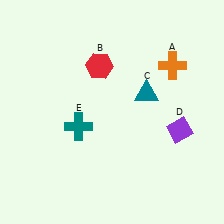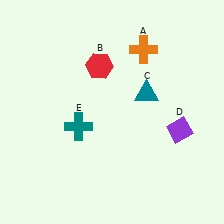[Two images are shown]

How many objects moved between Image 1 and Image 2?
1 object moved between the two images.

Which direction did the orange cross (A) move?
The orange cross (A) moved left.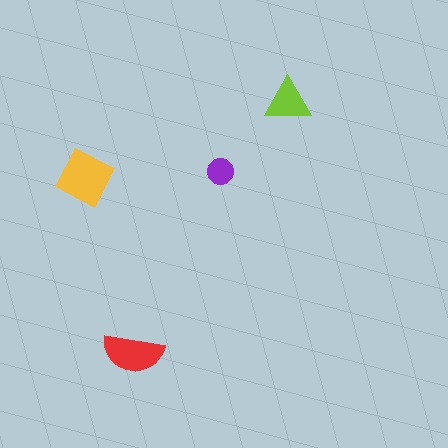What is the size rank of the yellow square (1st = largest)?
1st.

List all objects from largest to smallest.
The yellow square, the red semicircle, the lime triangle, the purple circle.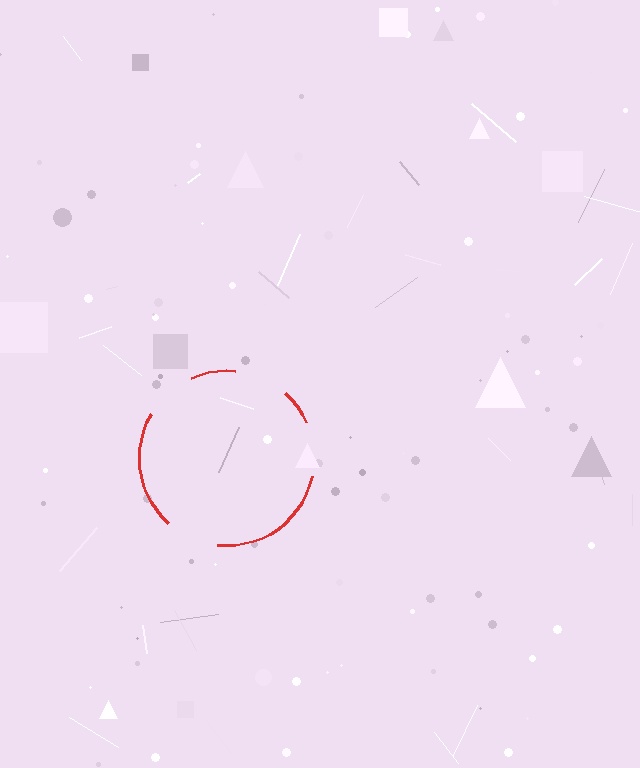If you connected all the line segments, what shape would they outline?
They would outline a circle.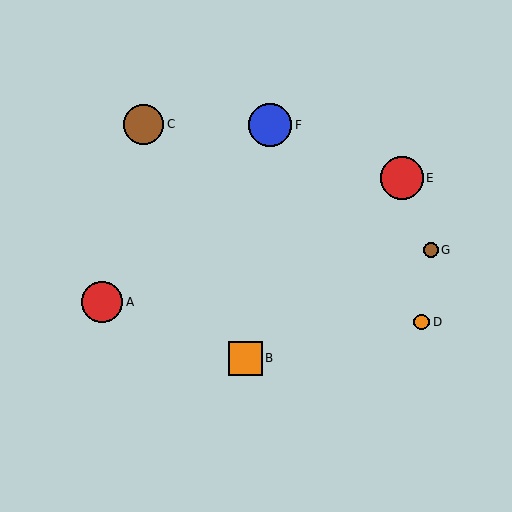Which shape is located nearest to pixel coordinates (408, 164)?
The red circle (labeled E) at (402, 178) is nearest to that location.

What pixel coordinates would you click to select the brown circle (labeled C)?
Click at (144, 124) to select the brown circle C.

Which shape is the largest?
The blue circle (labeled F) is the largest.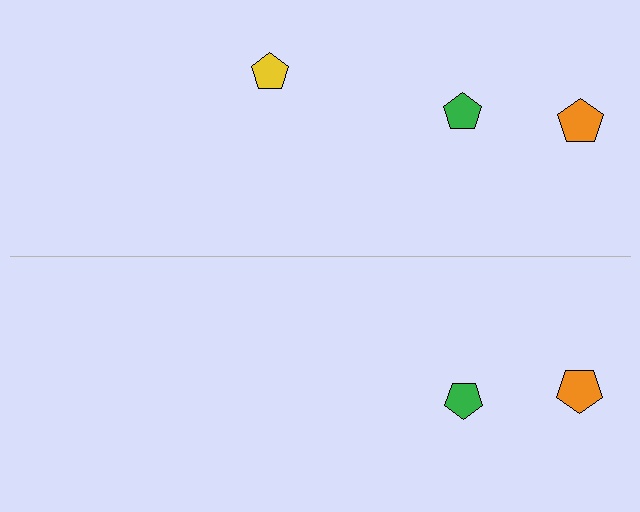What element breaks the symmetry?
A yellow pentagon is missing from the bottom side.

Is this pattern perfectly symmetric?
No, the pattern is not perfectly symmetric. A yellow pentagon is missing from the bottom side.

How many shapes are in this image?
There are 5 shapes in this image.